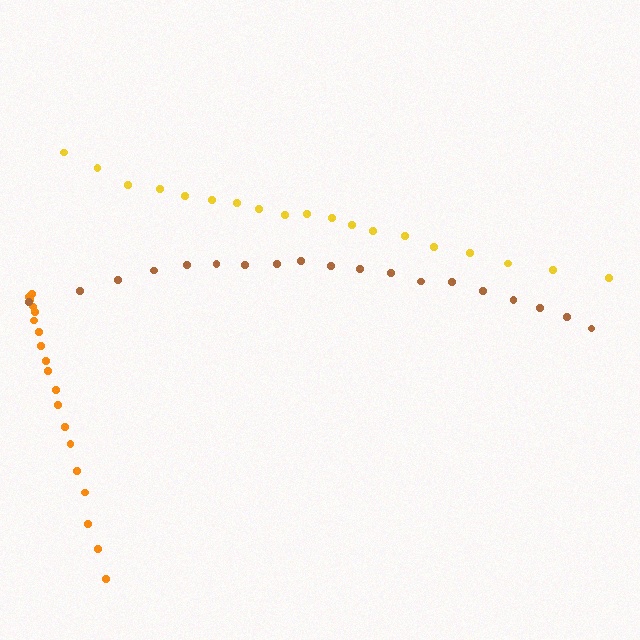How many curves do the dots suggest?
There are 3 distinct paths.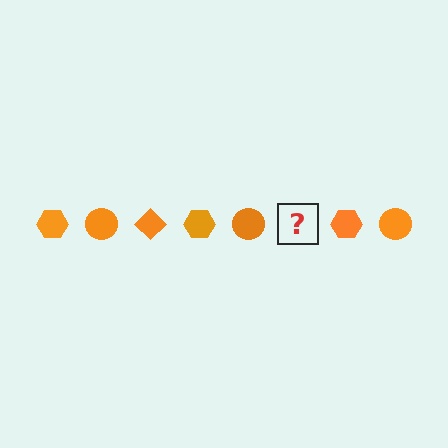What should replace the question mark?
The question mark should be replaced with an orange diamond.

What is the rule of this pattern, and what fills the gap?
The rule is that the pattern cycles through hexagon, circle, diamond shapes in orange. The gap should be filled with an orange diamond.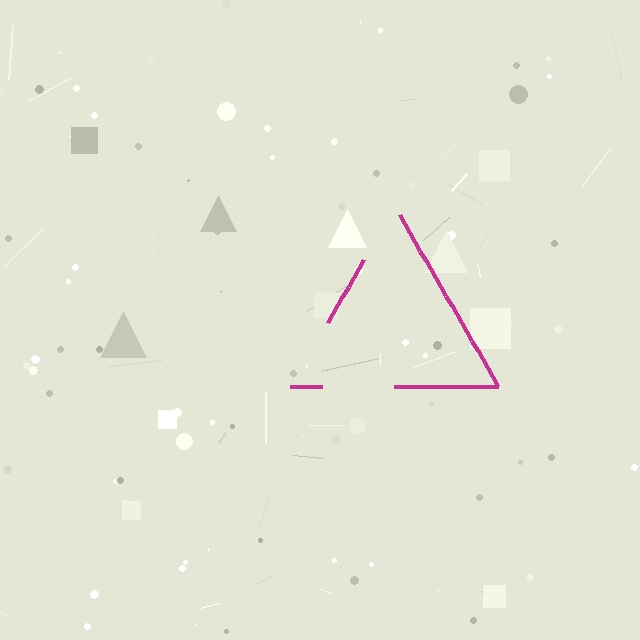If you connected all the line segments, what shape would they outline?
They would outline a triangle.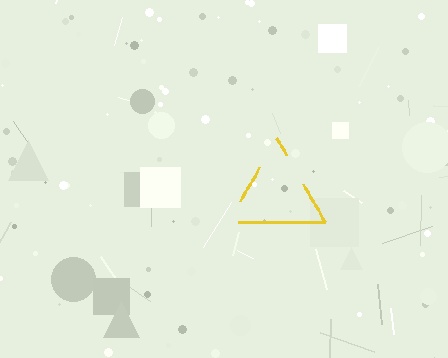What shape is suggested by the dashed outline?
The dashed outline suggests a triangle.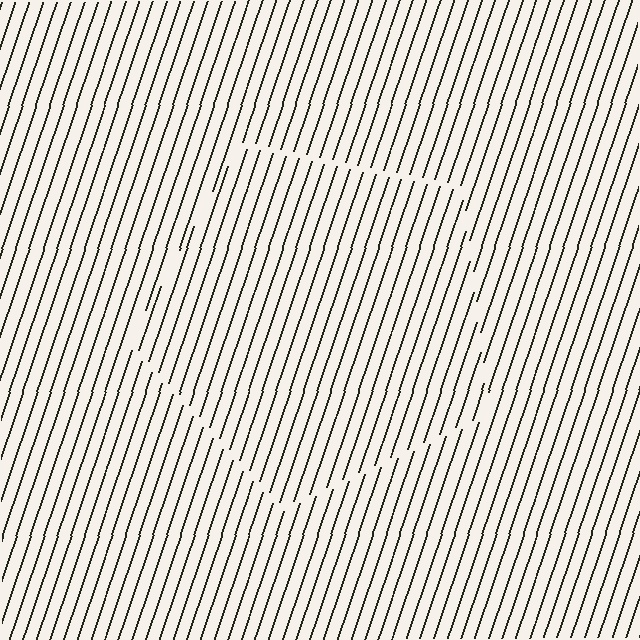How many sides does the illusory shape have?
5 sides — the line-ends trace a pentagon.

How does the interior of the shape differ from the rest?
The interior of the shape contains the same grating, shifted by half a period — the contour is defined by the phase discontinuity where line-ends from the inner and outer gratings abut.